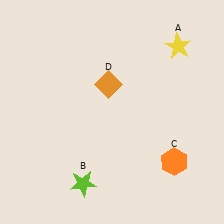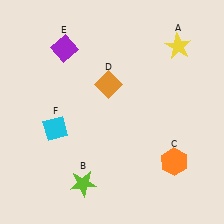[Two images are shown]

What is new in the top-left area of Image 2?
A purple diamond (E) was added in the top-left area of Image 2.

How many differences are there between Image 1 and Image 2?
There are 2 differences between the two images.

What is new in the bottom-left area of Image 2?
A cyan diamond (F) was added in the bottom-left area of Image 2.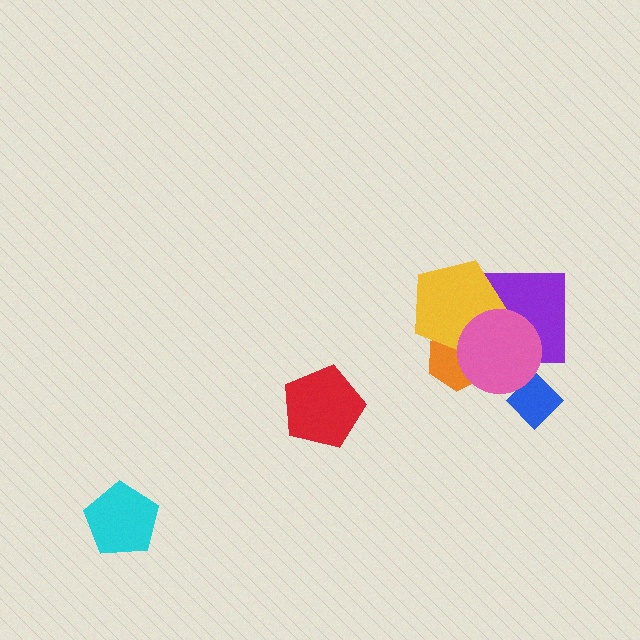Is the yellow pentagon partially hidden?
Yes, it is partially covered by another shape.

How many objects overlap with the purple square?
2 objects overlap with the purple square.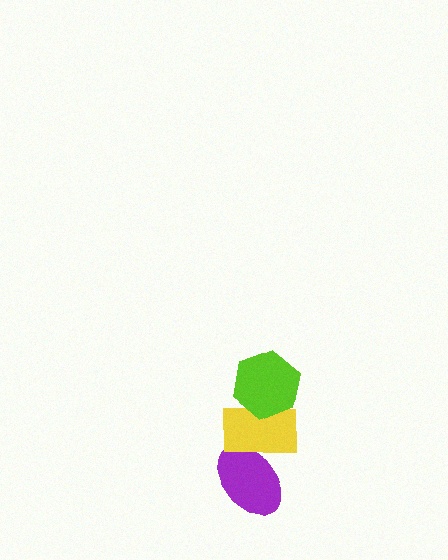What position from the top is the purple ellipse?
The purple ellipse is 3rd from the top.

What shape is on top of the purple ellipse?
The yellow rectangle is on top of the purple ellipse.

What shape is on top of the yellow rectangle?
The lime hexagon is on top of the yellow rectangle.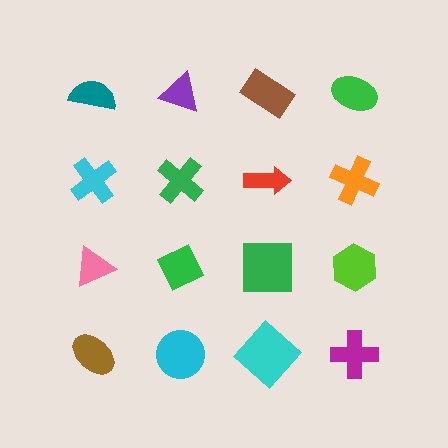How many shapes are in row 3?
4 shapes.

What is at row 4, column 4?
A magenta cross.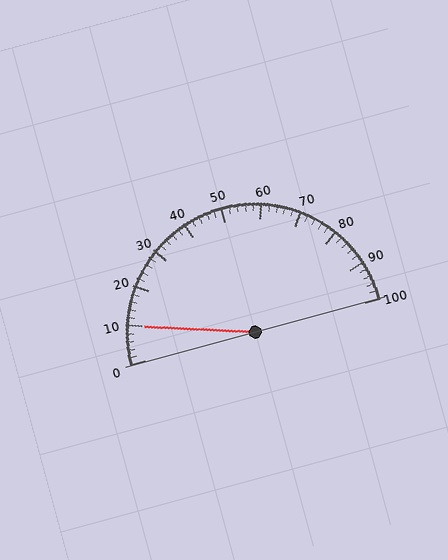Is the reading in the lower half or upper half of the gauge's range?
The reading is in the lower half of the range (0 to 100).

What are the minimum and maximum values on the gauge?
The gauge ranges from 0 to 100.